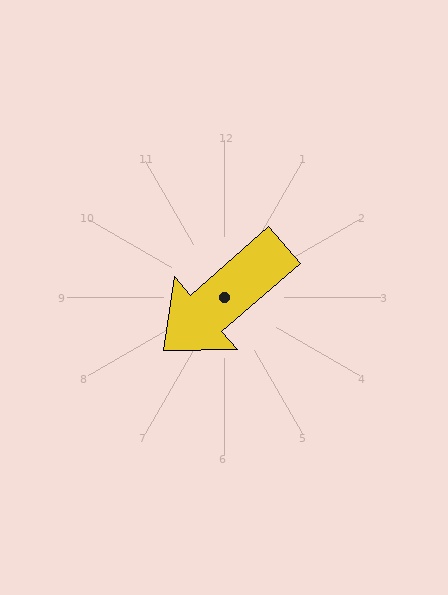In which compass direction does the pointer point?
Southwest.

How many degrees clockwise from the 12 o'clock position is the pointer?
Approximately 229 degrees.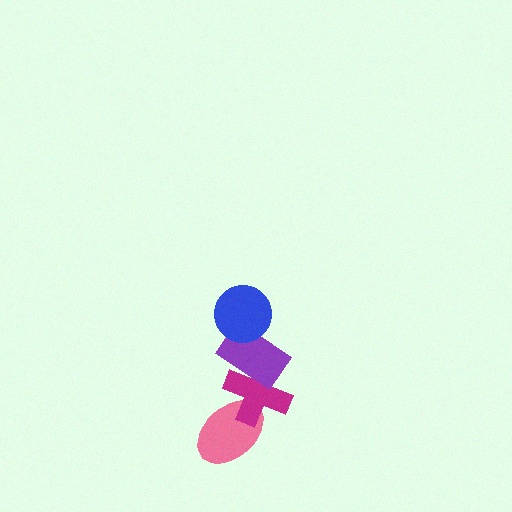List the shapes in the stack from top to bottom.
From top to bottom: the blue circle, the purple rectangle, the magenta cross, the pink ellipse.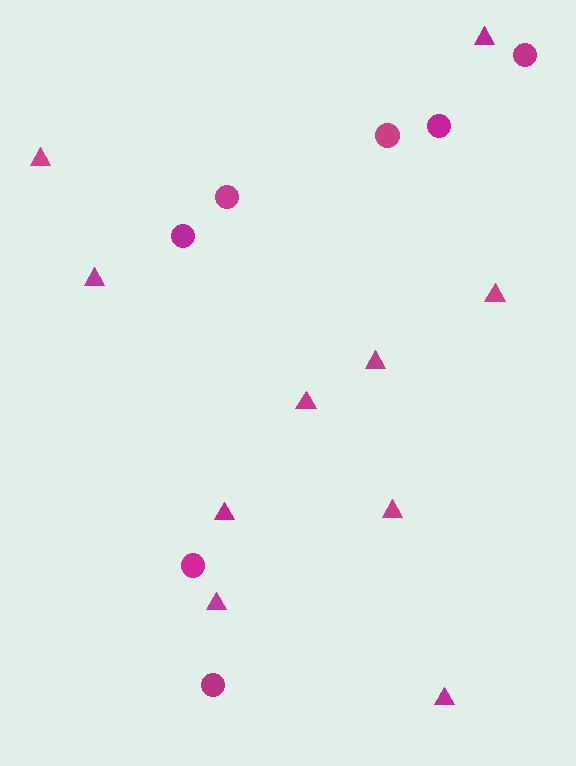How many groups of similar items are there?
There are 2 groups: one group of circles (7) and one group of triangles (10).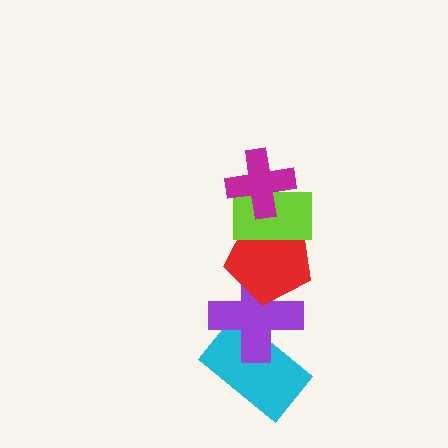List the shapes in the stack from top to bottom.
From top to bottom: the magenta cross, the lime rectangle, the red pentagon, the purple cross, the cyan rectangle.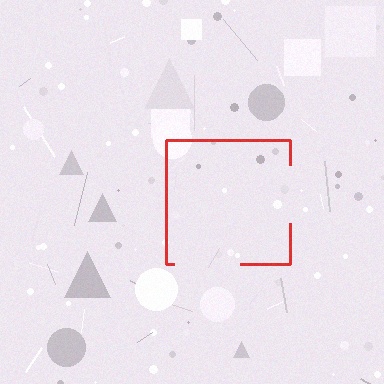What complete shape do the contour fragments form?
The contour fragments form a square.